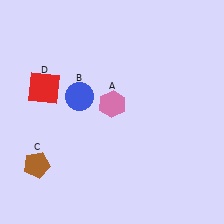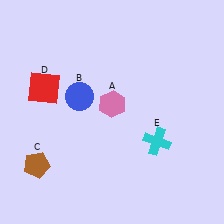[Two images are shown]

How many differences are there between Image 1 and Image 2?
There is 1 difference between the two images.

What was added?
A cyan cross (E) was added in Image 2.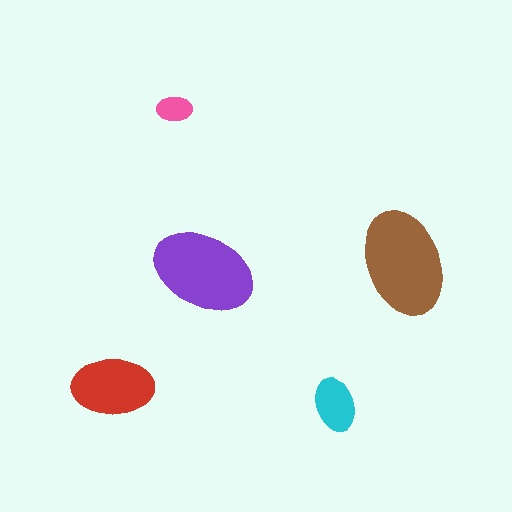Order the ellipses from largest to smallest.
the brown one, the purple one, the red one, the cyan one, the pink one.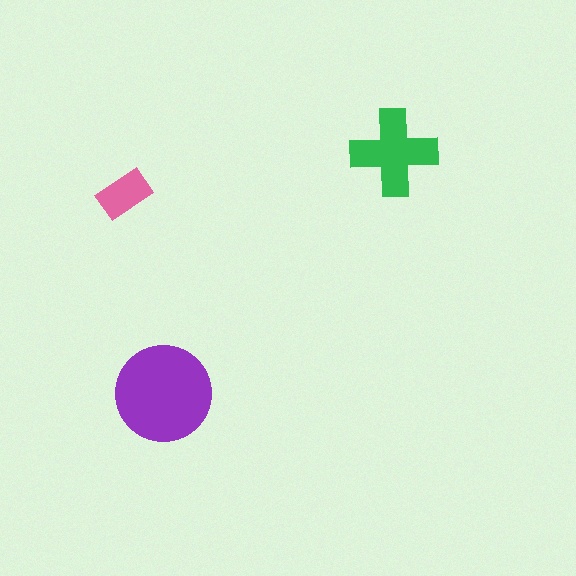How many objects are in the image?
There are 3 objects in the image.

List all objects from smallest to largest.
The pink rectangle, the green cross, the purple circle.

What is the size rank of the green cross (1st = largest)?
2nd.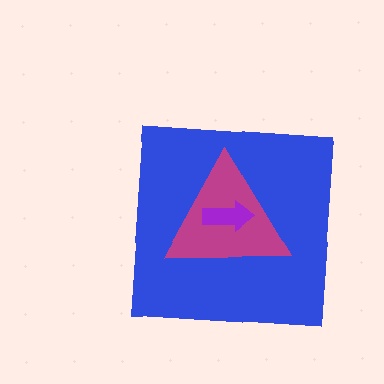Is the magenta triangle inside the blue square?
Yes.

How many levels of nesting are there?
3.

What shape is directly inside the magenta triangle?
The purple arrow.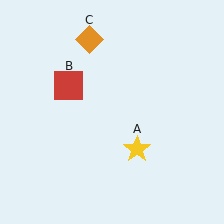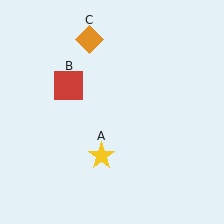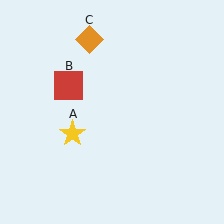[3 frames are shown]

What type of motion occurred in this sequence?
The yellow star (object A) rotated clockwise around the center of the scene.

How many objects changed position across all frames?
1 object changed position: yellow star (object A).